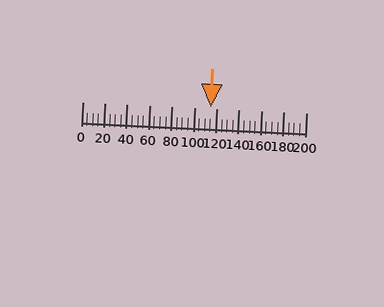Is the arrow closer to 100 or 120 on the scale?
The arrow is closer to 120.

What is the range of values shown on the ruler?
The ruler shows values from 0 to 200.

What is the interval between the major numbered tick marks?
The major tick marks are spaced 20 units apart.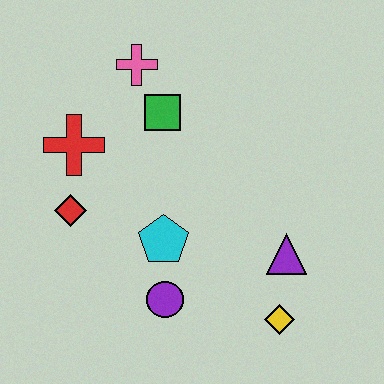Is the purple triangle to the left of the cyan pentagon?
No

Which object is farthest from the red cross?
The yellow diamond is farthest from the red cross.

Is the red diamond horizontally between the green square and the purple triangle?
No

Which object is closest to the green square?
The pink cross is closest to the green square.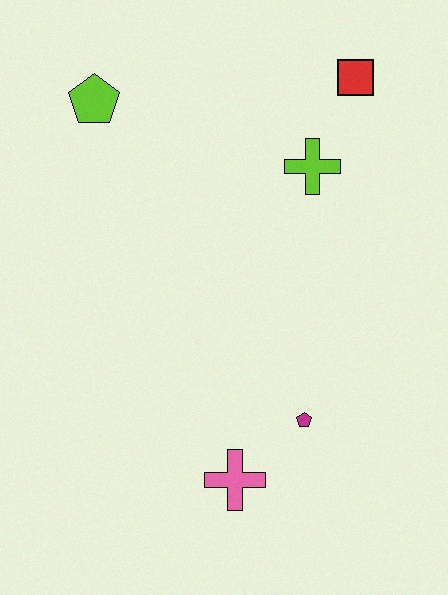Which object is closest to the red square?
The lime cross is closest to the red square.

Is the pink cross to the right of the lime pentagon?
Yes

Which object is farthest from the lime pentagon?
The pink cross is farthest from the lime pentagon.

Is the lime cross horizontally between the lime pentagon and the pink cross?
No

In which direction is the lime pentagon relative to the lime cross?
The lime pentagon is to the left of the lime cross.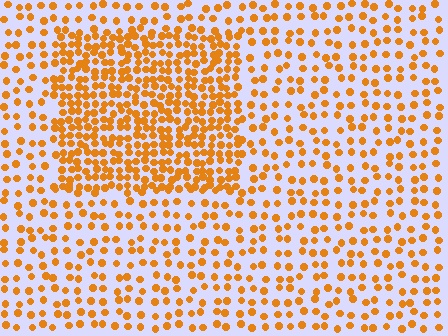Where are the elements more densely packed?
The elements are more densely packed inside the rectangle boundary.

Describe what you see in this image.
The image contains small orange elements arranged at two different densities. A rectangle-shaped region is visible where the elements are more densely packed than the surrounding area.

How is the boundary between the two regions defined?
The boundary is defined by a change in element density (approximately 2.2x ratio). All elements are the same color, size, and shape.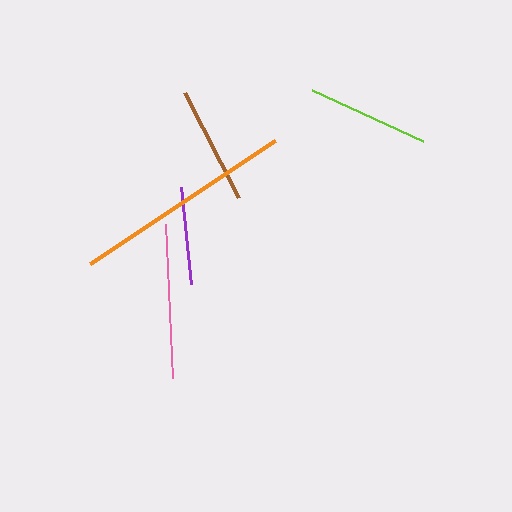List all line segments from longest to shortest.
From longest to shortest: orange, pink, lime, brown, purple.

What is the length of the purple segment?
The purple segment is approximately 98 pixels long.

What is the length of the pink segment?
The pink segment is approximately 154 pixels long.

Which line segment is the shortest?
The purple line is the shortest at approximately 98 pixels.